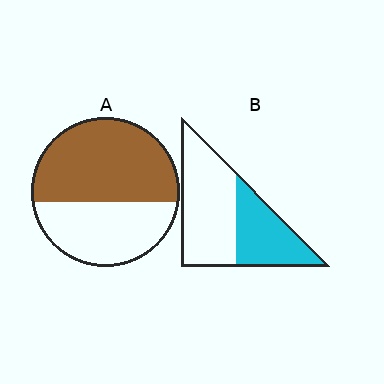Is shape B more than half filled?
No.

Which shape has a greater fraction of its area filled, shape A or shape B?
Shape A.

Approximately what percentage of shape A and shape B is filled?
A is approximately 60% and B is approximately 40%.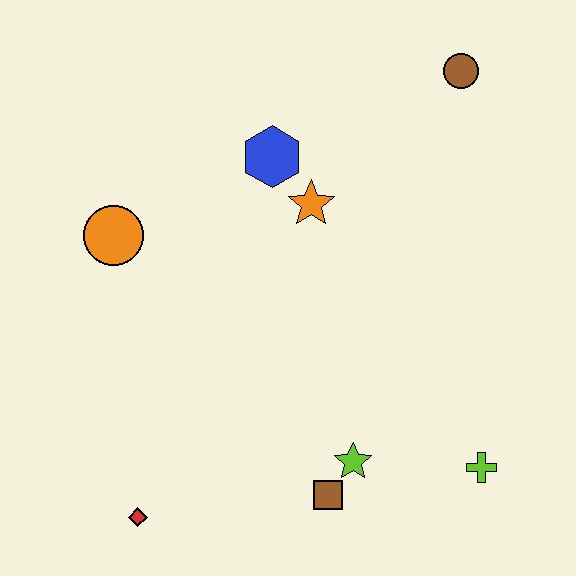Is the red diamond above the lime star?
No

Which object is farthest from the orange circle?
The lime cross is farthest from the orange circle.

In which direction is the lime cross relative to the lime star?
The lime cross is to the right of the lime star.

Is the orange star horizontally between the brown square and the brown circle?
No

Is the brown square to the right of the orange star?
Yes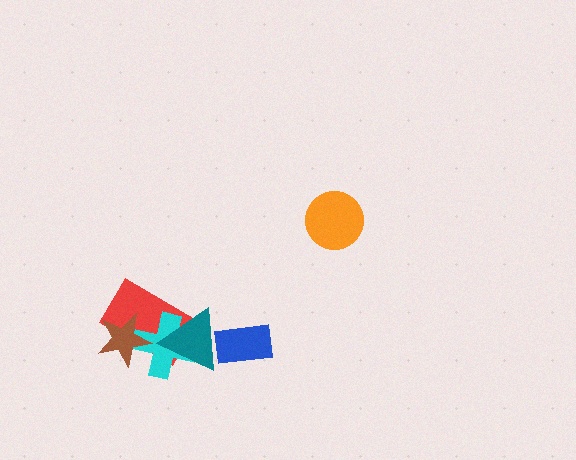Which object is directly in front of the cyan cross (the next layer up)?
The brown star is directly in front of the cyan cross.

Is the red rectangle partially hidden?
Yes, it is partially covered by another shape.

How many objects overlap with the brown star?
2 objects overlap with the brown star.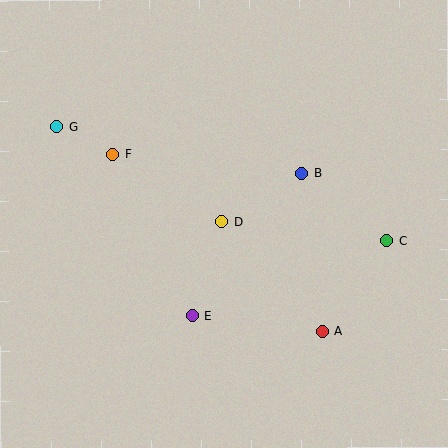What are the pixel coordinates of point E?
Point E is at (193, 316).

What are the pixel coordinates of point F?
Point F is at (113, 154).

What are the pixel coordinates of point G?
Point G is at (56, 126).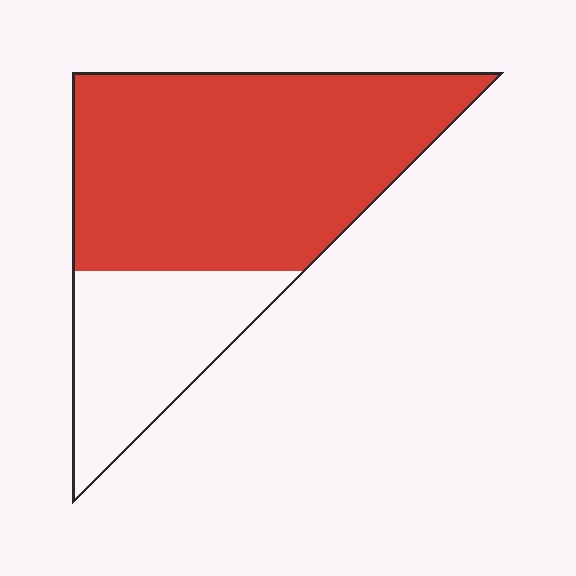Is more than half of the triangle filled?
Yes.